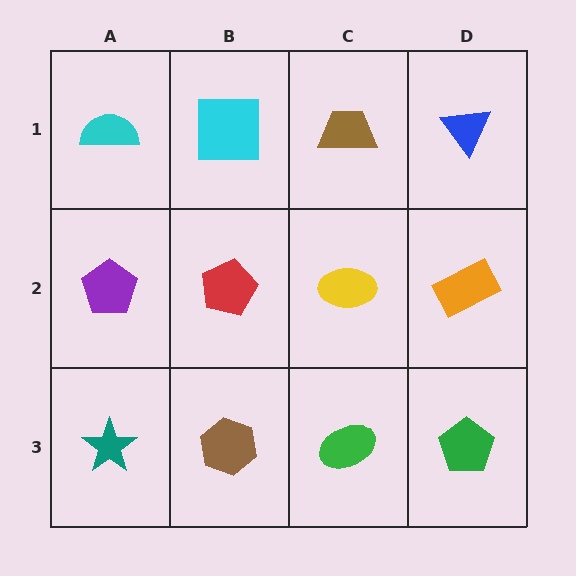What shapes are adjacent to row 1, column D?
An orange rectangle (row 2, column D), a brown trapezoid (row 1, column C).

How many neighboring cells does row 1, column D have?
2.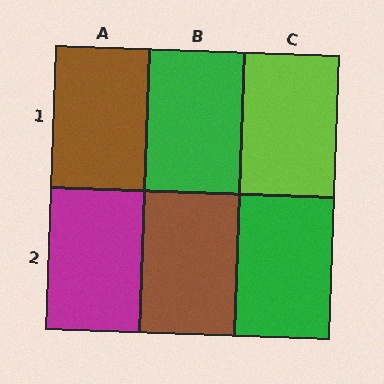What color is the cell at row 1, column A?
Brown.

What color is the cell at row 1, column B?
Green.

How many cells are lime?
1 cell is lime.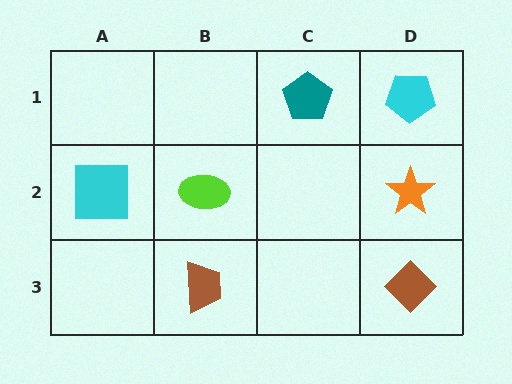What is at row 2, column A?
A cyan square.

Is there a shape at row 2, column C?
No, that cell is empty.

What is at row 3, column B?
A brown trapezoid.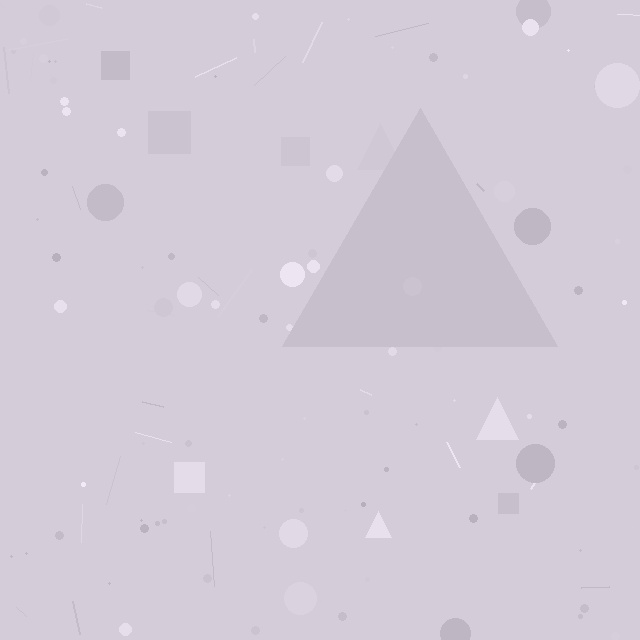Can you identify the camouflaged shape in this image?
The camouflaged shape is a triangle.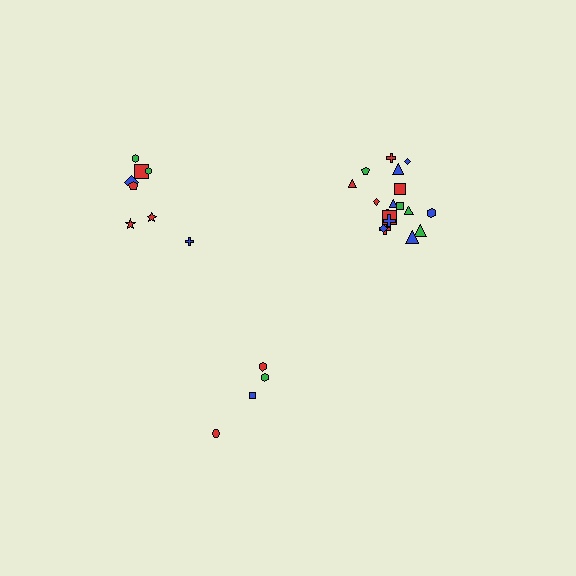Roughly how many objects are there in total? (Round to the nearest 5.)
Roughly 30 objects in total.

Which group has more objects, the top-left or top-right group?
The top-right group.